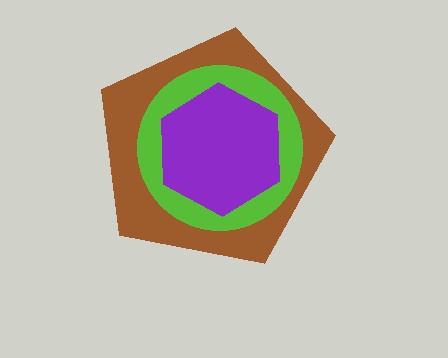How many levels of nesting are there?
3.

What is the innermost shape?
The purple hexagon.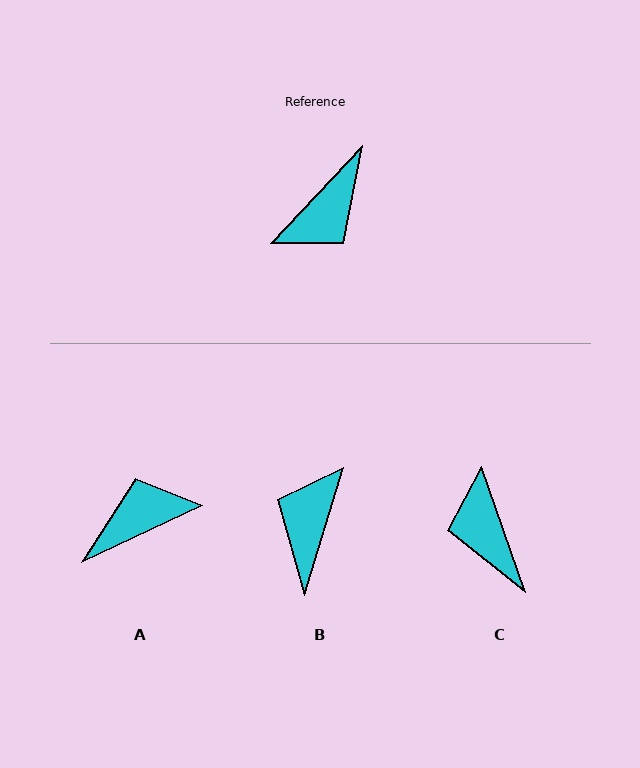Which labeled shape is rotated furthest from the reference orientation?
A, about 158 degrees away.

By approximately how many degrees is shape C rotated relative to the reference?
Approximately 117 degrees clockwise.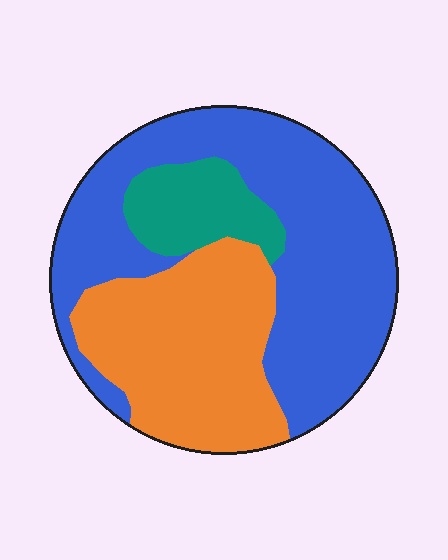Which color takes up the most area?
Blue, at roughly 55%.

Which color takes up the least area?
Teal, at roughly 10%.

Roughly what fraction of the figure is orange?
Orange covers about 35% of the figure.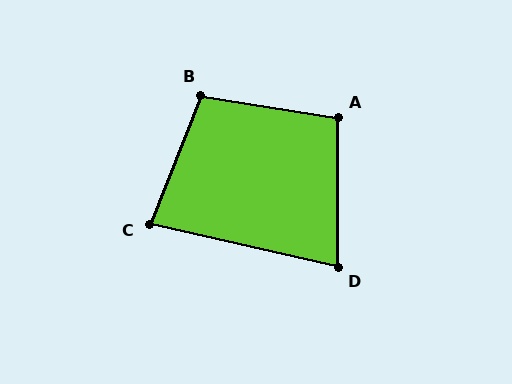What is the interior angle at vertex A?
Approximately 99 degrees (obtuse).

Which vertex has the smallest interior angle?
D, at approximately 77 degrees.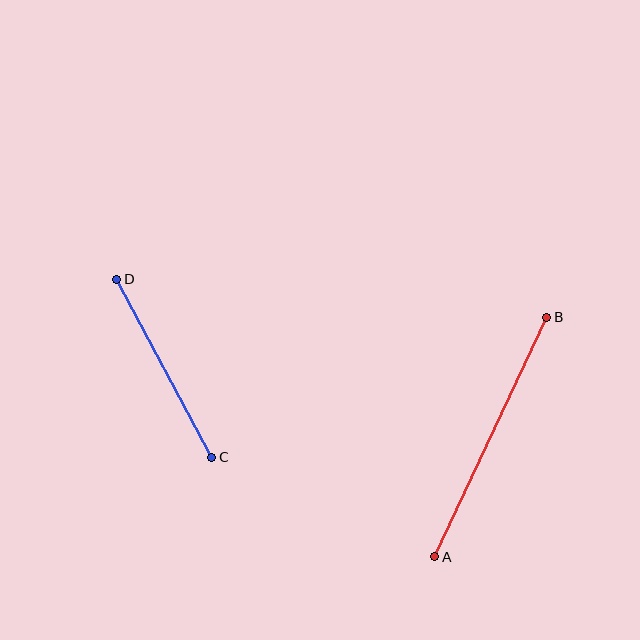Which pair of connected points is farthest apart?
Points A and B are farthest apart.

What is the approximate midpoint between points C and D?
The midpoint is at approximately (164, 368) pixels.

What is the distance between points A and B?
The distance is approximately 264 pixels.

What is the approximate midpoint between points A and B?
The midpoint is at approximately (491, 437) pixels.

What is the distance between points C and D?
The distance is approximately 202 pixels.